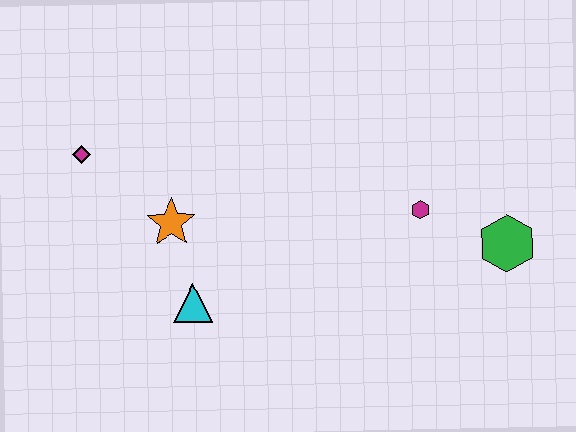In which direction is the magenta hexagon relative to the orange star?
The magenta hexagon is to the right of the orange star.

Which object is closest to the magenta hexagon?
The green hexagon is closest to the magenta hexagon.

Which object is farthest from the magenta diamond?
The green hexagon is farthest from the magenta diamond.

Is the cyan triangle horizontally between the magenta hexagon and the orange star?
Yes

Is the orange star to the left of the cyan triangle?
Yes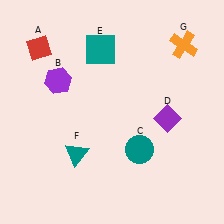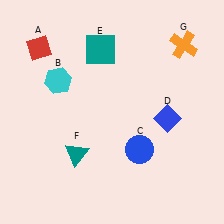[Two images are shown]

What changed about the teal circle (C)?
In Image 1, C is teal. In Image 2, it changed to blue.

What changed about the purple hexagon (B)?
In Image 1, B is purple. In Image 2, it changed to cyan.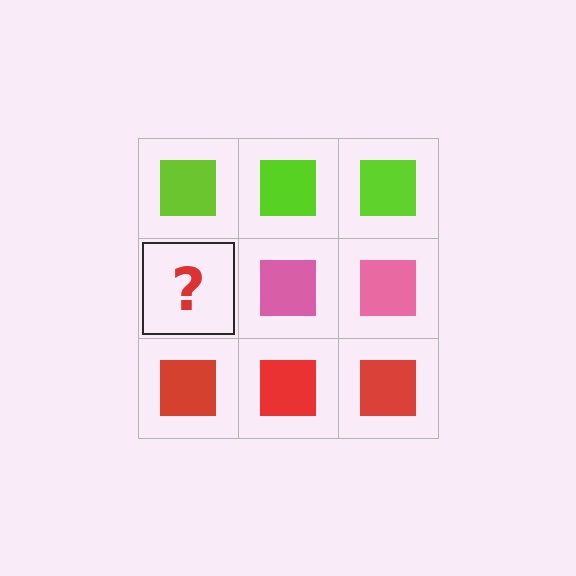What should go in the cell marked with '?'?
The missing cell should contain a pink square.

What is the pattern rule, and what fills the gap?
The rule is that each row has a consistent color. The gap should be filled with a pink square.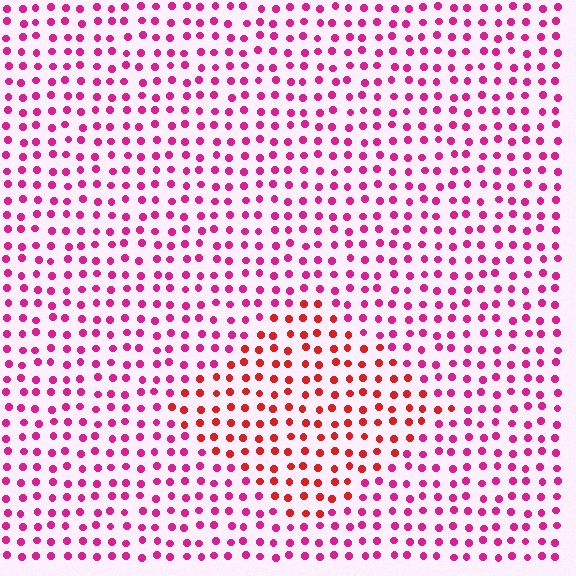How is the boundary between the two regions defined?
The boundary is defined purely by a slight shift in hue (about 37 degrees). Spacing, size, and orientation are identical on both sides.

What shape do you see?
I see a diamond.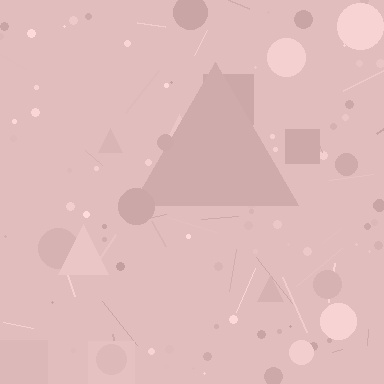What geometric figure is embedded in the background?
A triangle is embedded in the background.